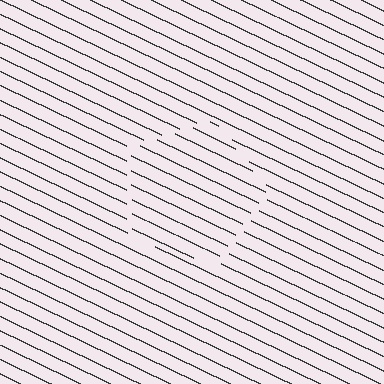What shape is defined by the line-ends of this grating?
An illusory pentagon. The interior of the shape contains the same grating, shifted by half a period — the contour is defined by the phase discontinuity where line-ends from the inner and outer gratings abut.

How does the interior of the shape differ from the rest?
The interior of the shape contains the same grating, shifted by half a period — the contour is defined by the phase discontinuity where line-ends from the inner and outer gratings abut.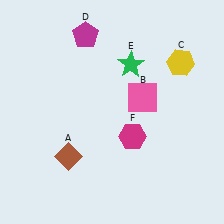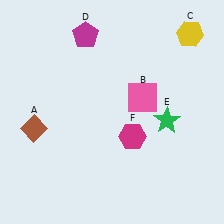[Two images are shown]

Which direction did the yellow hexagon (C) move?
The yellow hexagon (C) moved up.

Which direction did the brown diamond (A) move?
The brown diamond (A) moved left.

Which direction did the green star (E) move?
The green star (E) moved down.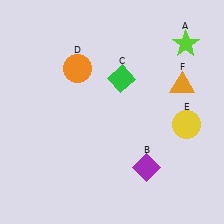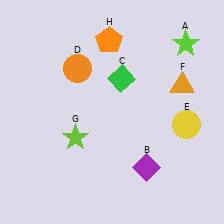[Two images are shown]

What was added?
A lime star (G), an orange pentagon (H) were added in Image 2.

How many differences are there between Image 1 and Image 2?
There are 2 differences between the two images.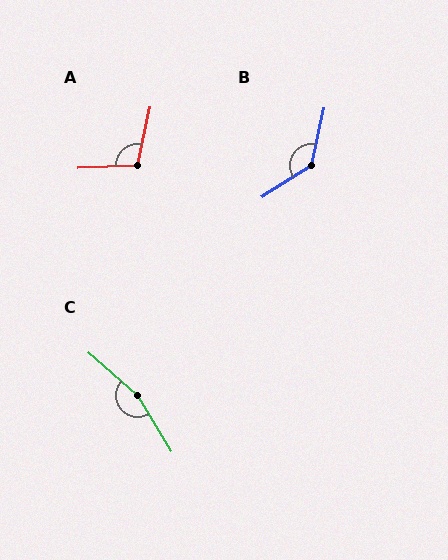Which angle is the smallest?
A, at approximately 105 degrees.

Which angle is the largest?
C, at approximately 162 degrees.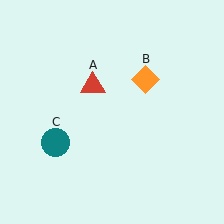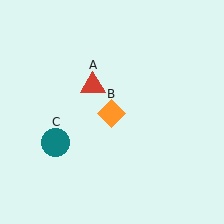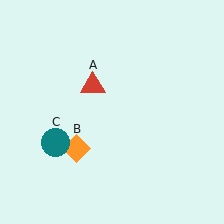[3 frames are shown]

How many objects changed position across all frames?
1 object changed position: orange diamond (object B).